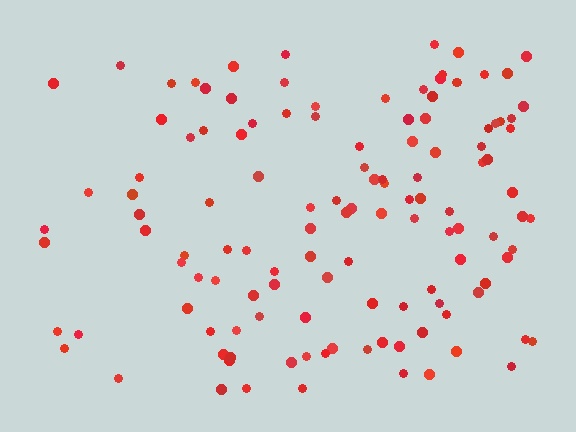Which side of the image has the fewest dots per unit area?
The left.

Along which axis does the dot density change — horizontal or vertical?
Horizontal.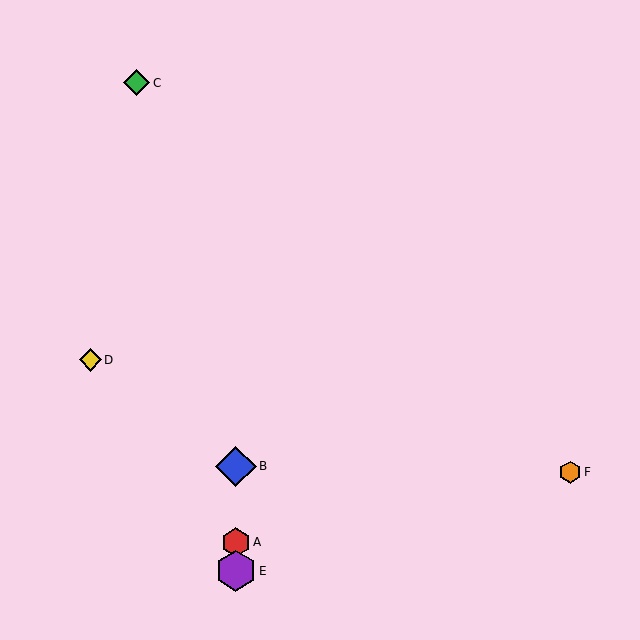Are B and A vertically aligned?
Yes, both are at x≈236.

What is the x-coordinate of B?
Object B is at x≈236.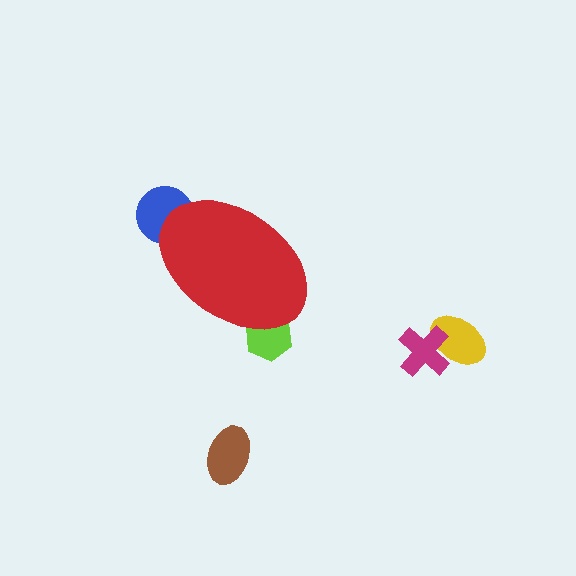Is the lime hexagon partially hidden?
Yes, the lime hexagon is partially hidden behind the red ellipse.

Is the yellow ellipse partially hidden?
No, the yellow ellipse is fully visible.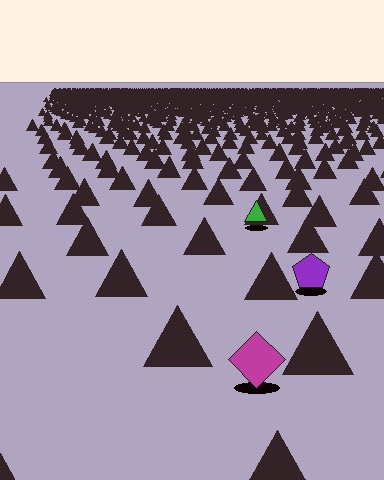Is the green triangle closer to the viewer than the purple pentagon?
No. The purple pentagon is closer — you can tell from the texture gradient: the ground texture is coarser near it.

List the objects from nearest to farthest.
From nearest to farthest: the magenta diamond, the purple pentagon, the green triangle.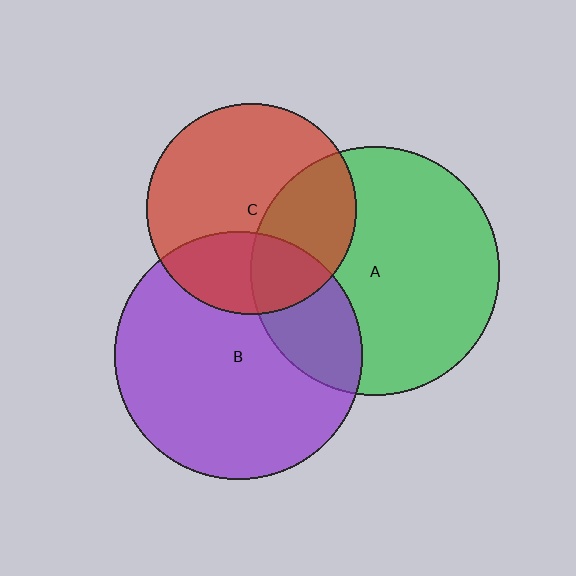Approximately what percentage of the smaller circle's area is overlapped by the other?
Approximately 25%.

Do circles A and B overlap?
Yes.